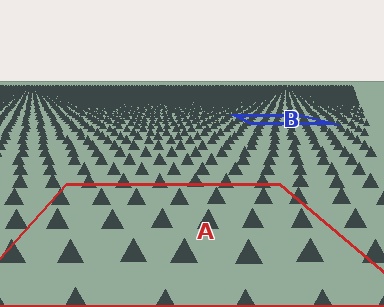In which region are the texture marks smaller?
The texture marks are smaller in region B, because it is farther away.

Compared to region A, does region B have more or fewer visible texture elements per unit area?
Region B has more texture elements per unit area — they are packed more densely because it is farther away.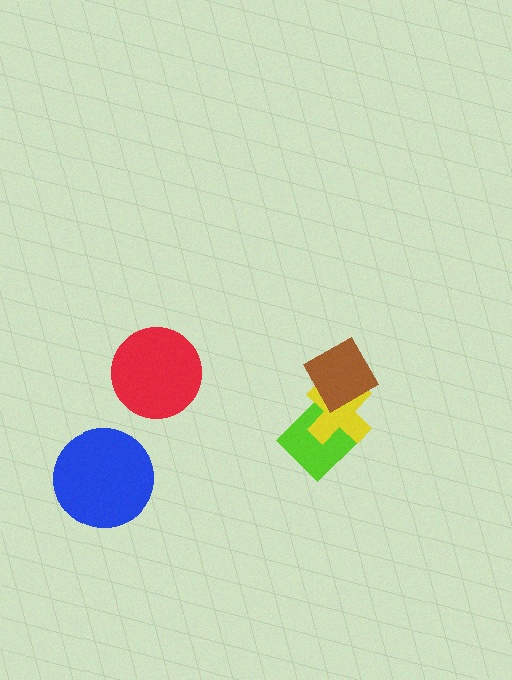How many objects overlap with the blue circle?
0 objects overlap with the blue circle.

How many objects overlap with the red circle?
0 objects overlap with the red circle.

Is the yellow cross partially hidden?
Yes, it is partially covered by another shape.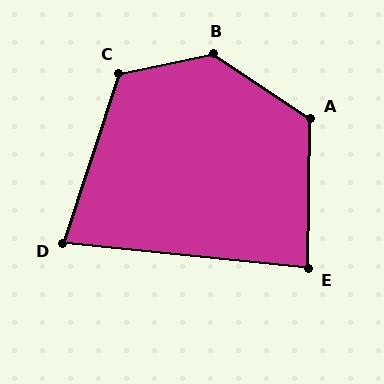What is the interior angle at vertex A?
Approximately 123 degrees (obtuse).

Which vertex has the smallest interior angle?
D, at approximately 78 degrees.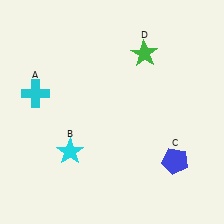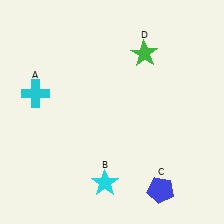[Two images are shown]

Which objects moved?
The objects that moved are: the cyan star (B), the blue pentagon (C).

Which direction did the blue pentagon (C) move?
The blue pentagon (C) moved down.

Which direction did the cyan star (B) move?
The cyan star (B) moved right.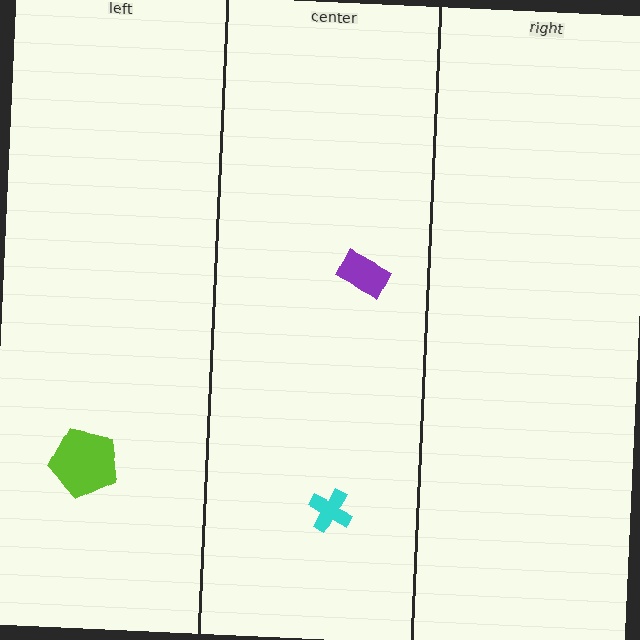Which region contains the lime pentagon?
The left region.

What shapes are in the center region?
The cyan cross, the purple rectangle.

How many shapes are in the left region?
1.